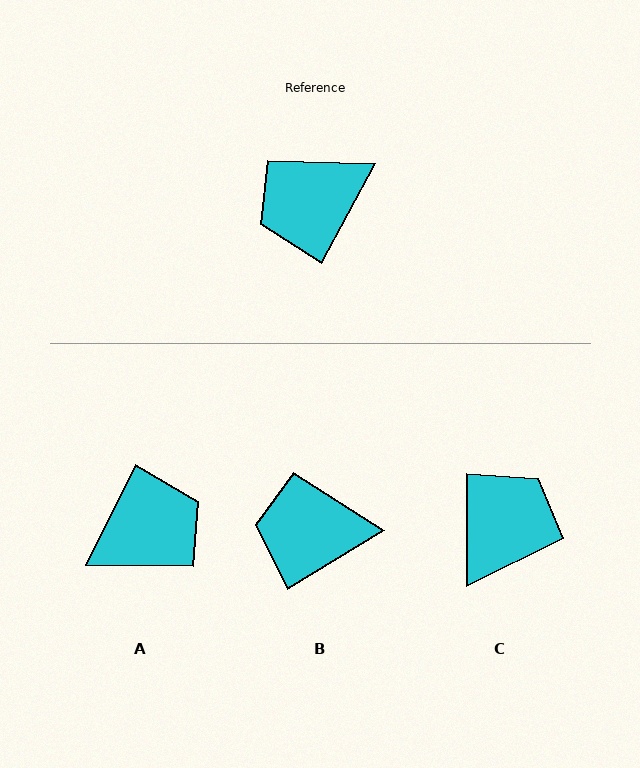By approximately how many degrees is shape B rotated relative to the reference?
Approximately 31 degrees clockwise.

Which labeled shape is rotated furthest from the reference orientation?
A, about 178 degrees away.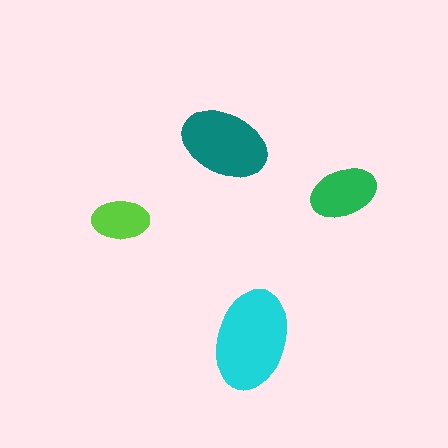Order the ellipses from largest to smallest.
the cyan one, the teal one, the green one, the lime one.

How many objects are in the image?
There are 4 objects in the image.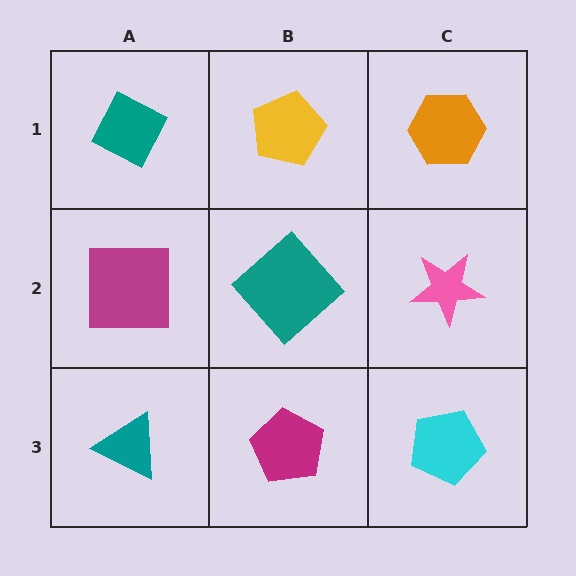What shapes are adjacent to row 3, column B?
A teal diamond (row 2, column B), a teal triangle (row 3, column A), a cyan pentagon (row 3, column C).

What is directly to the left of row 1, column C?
A yellow pentagon.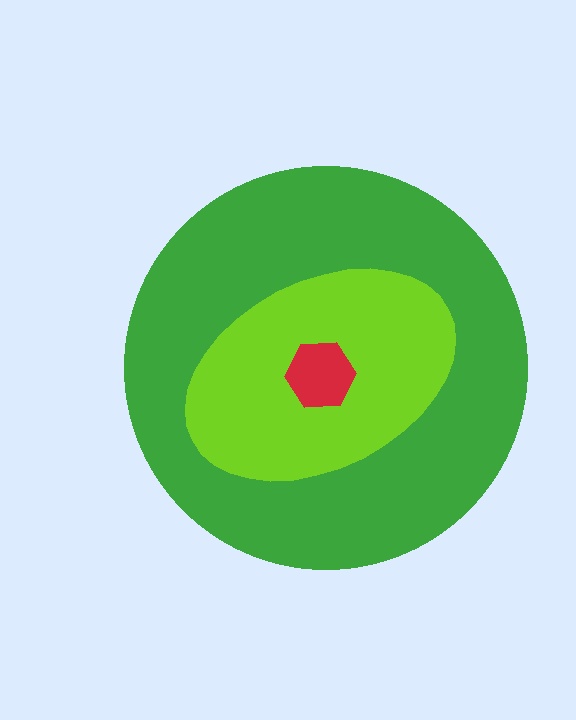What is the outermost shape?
The green circle.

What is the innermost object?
The red hexagon.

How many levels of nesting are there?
3.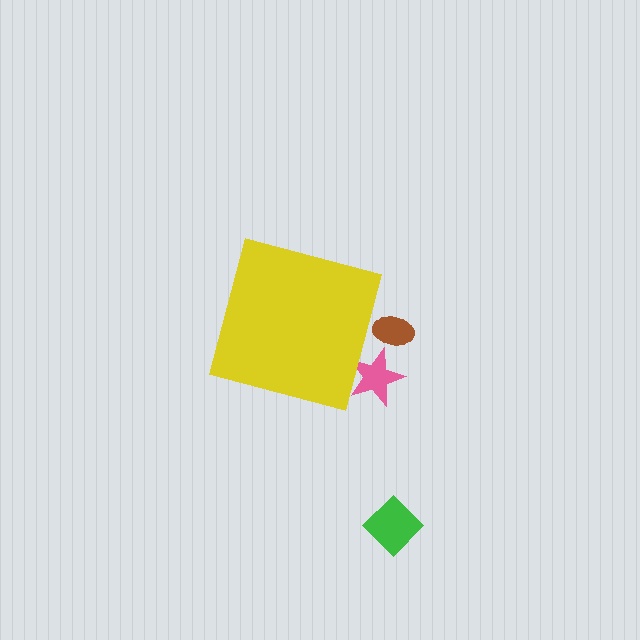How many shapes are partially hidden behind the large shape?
2 shapes are partially hidden.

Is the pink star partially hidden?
Yes, the pink star is partially hidden behind the yellow square.